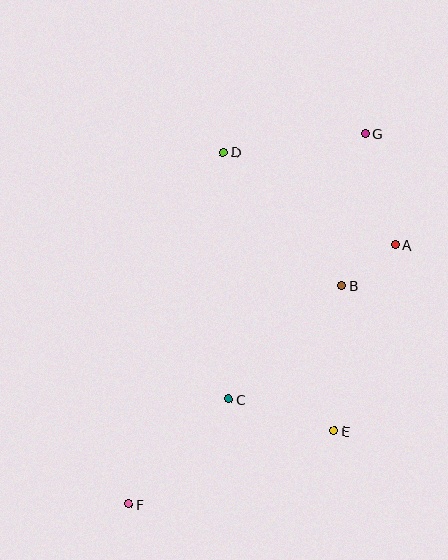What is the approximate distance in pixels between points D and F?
The distance between D and F is approximately 365 pixels.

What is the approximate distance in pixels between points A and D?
The distance between A and D is approximately 195 pixels.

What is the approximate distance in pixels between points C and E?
The distance between C and E is approximately 110 pixels.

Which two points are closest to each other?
Points A and B are closest to each other.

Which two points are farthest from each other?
Points F and G are farthest from each other.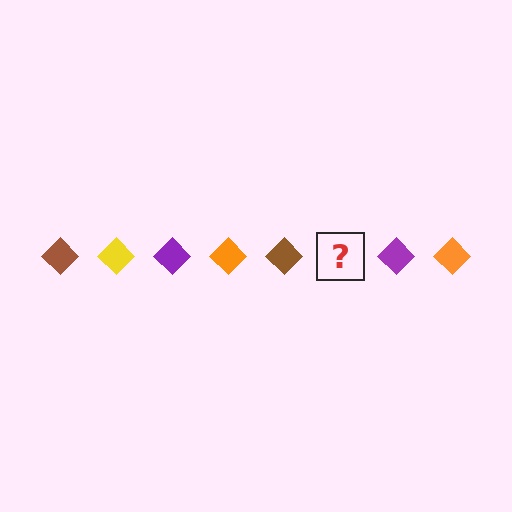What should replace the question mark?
The question mark should be replaced with a yellow diamond.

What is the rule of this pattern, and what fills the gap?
The rule is that the pattern cycles through brown, yellow, purple, orange diamonds. The gap should be filled with a yellow diamond.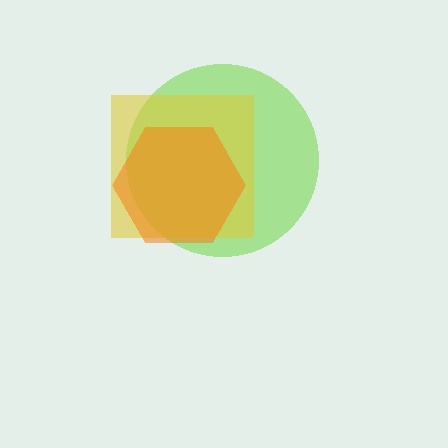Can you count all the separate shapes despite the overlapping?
Yes, there are 3 separate shapes.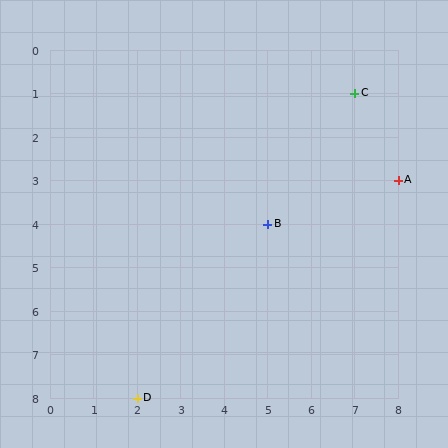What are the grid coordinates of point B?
Point B is at grid coordinates (5, 4).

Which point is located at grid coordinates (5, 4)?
Point B is at (5, 4).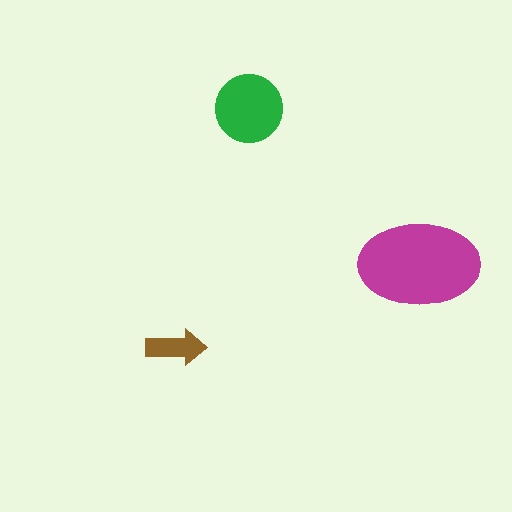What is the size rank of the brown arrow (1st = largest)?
3rd.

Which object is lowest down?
The brown arrow is bottommost.